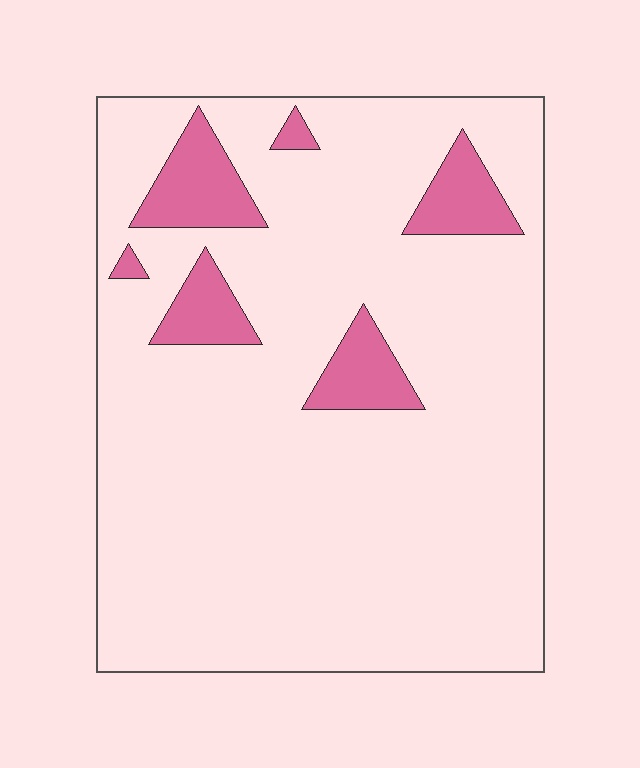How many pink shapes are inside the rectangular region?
6.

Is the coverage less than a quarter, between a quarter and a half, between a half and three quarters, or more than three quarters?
Less than a quarter.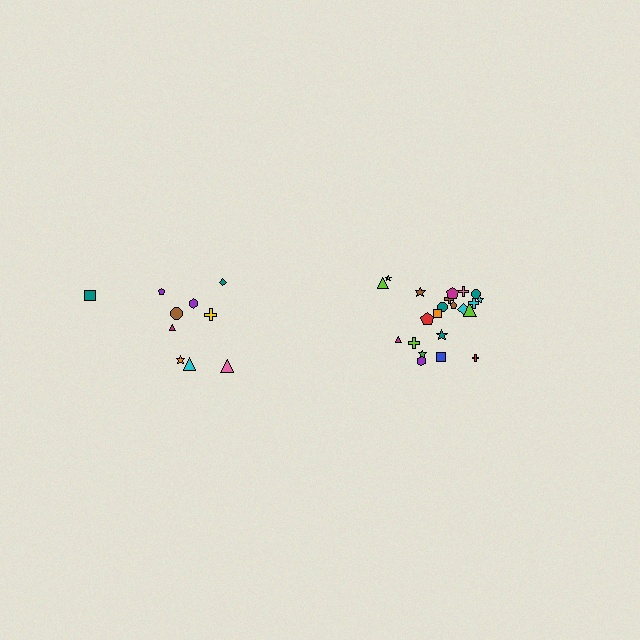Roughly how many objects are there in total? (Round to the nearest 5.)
Roughly 30 objects in total.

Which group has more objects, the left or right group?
The right group.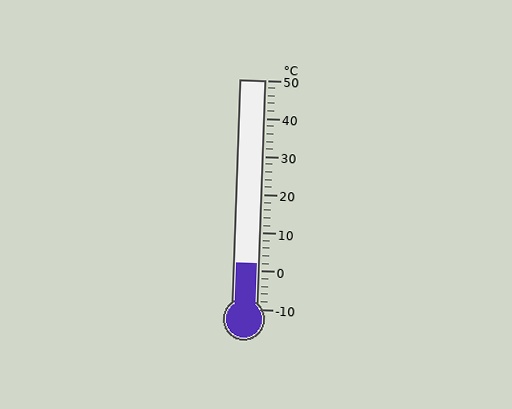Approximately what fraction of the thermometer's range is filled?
The thermometer is filled to approximately 20% of its range.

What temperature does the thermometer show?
The thermometer shows approximately 2°C.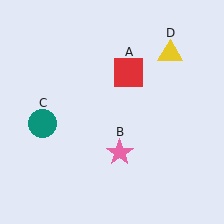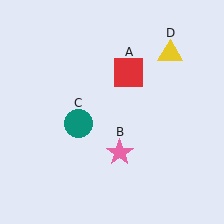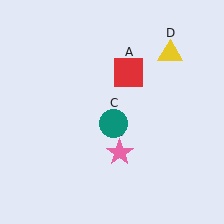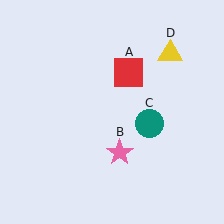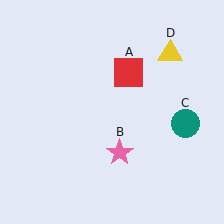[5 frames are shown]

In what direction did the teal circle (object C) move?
The teal circle (object C) moved right.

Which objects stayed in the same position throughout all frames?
Red square (object A) and pink star (object B) and yellow triangle (object D) remained stationary.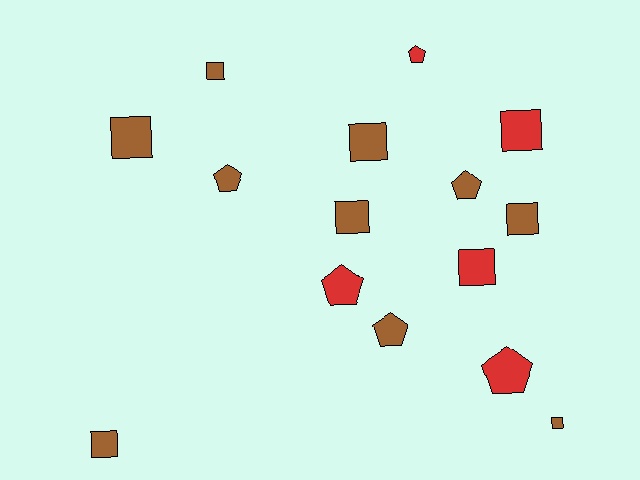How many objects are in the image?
There are 15 objects.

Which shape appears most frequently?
Square, with 9 objects.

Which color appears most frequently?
Brown, with 10 objects.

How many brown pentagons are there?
There are 3 brown pentagons.